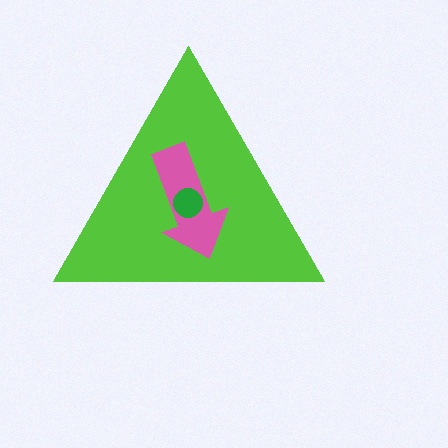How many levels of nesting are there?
3.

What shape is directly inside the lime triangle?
The pink arrow.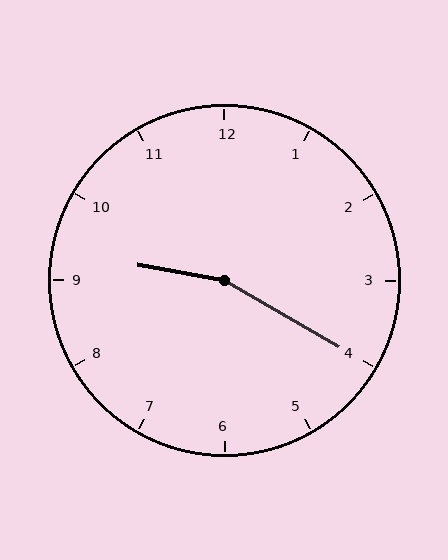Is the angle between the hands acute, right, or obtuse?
It is obtuse.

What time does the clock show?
9:20.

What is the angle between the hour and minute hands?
Approximately 160 degrees.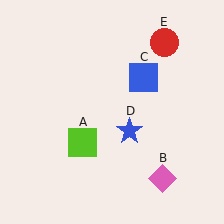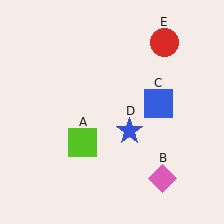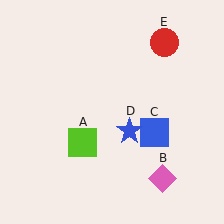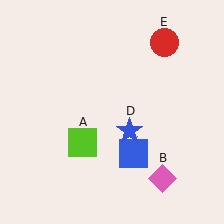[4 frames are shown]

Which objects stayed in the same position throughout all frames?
Lime square (object A) and pink diamond (object B) and blue star (object D) and red circle (object E) remained stationary.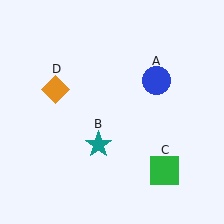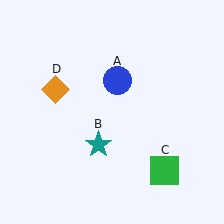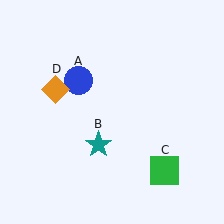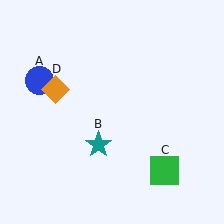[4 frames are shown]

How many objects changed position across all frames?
1 object changed position: blue circle (object A).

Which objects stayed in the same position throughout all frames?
Teal star (object B) and green square (object C) and orange diamond (object D) remained stationary.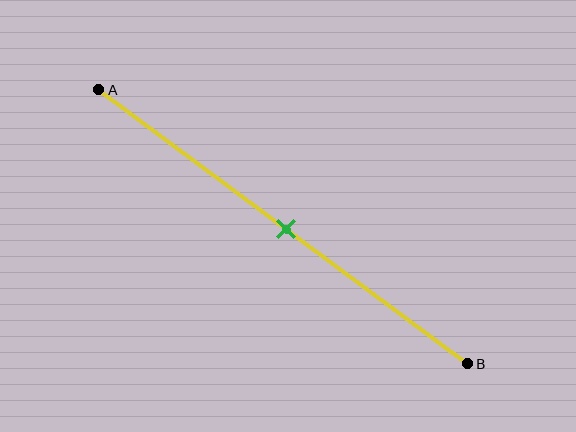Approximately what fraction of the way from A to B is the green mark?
The green mark is approximately 50% of the way from A to B.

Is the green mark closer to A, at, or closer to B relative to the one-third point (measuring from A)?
The green mark is closer to point B than the one-third point of segment AB.